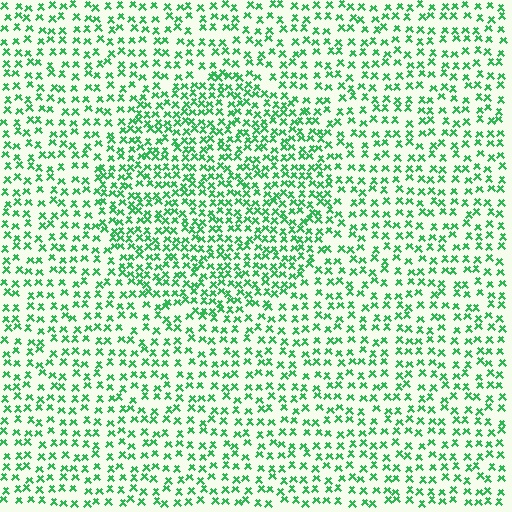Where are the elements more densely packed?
The elements are more densely packed inside the circle boundary.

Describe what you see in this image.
The image contains small green elements arranged at two different densities. A circle-shaped region is visible where the elements are more densely packed than the surrounding area.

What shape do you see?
I see a circle.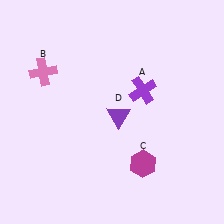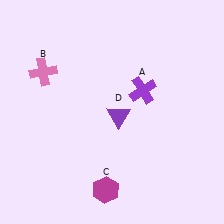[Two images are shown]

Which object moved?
The magenta hexagon (C) moved left.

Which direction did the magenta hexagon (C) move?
The magenta hexagon (C) moved left.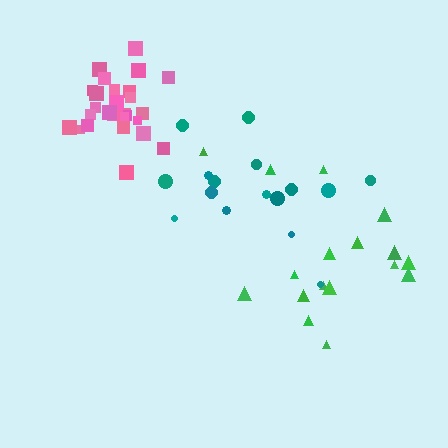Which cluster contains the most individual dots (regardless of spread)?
Pink (29).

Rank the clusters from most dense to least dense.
pink, teal, green.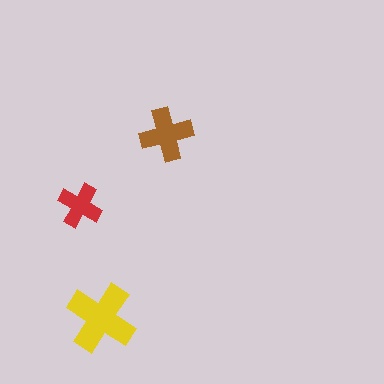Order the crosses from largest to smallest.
the yellow one, the brown one, the red one.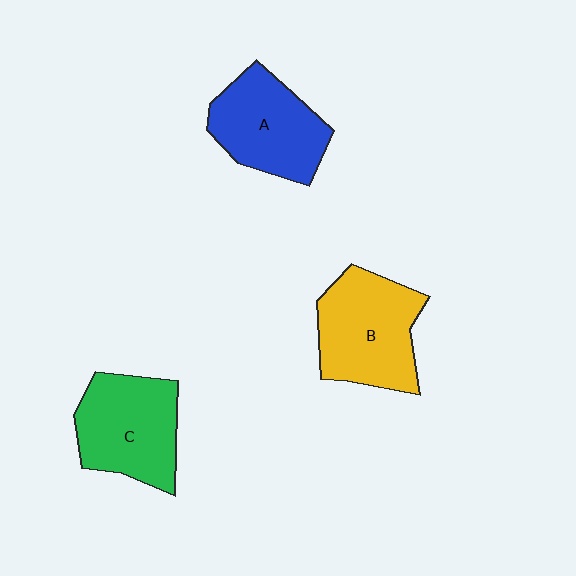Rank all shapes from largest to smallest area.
From largest to smallest: B (yellow), C (green), A (blue).